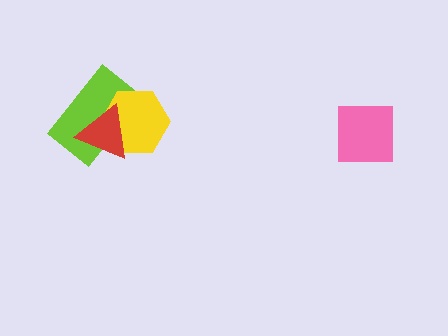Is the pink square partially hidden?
No, no other shape covers it.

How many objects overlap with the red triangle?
2 objects overlap with the red triangle.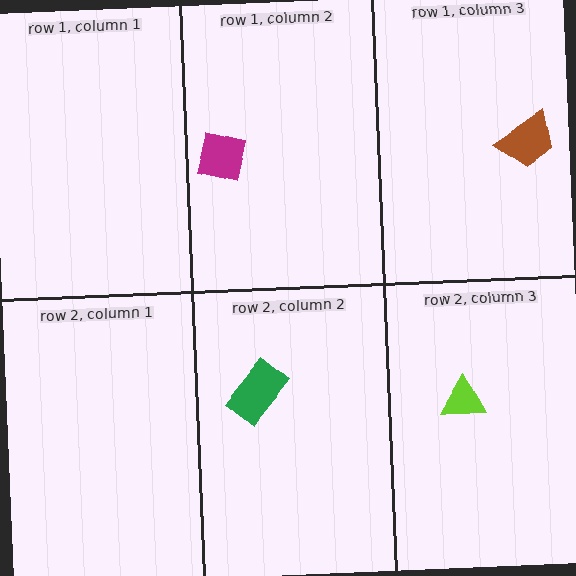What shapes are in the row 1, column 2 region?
The magenta square.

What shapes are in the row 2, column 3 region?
The lime triangle.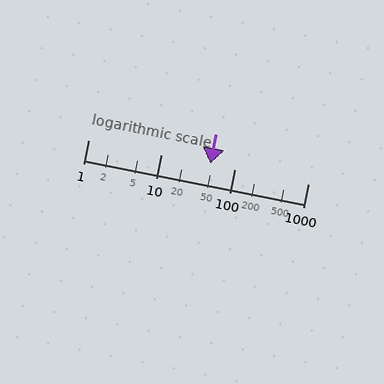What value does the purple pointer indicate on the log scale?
The pointer indicates approximately 46.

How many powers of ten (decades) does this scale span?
The scale spans 3 decades, from 1 to 1000.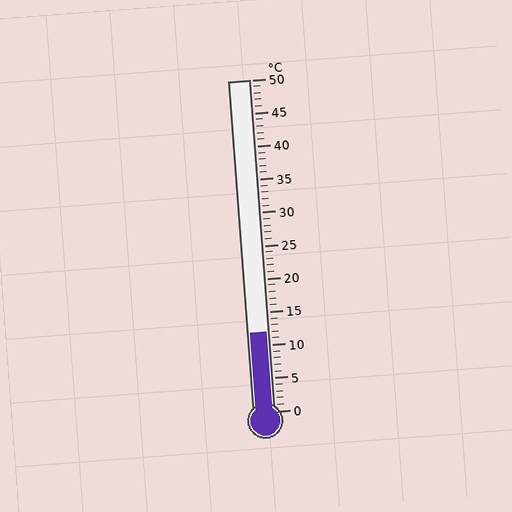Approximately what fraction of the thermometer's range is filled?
The thermometer is filled to approximately 25% of its range.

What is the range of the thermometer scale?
The thermometer scale ranges from 0°C to 50°C.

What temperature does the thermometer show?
The thermometer shows approximately 12°C.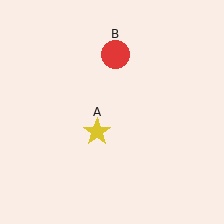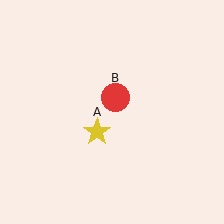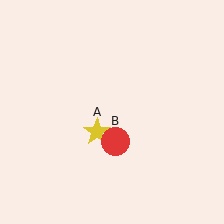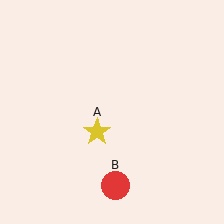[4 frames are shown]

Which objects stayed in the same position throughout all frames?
Yellow star (object A) remained stationary.